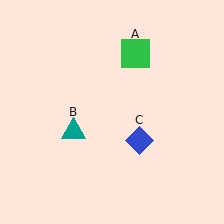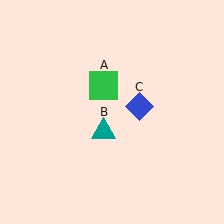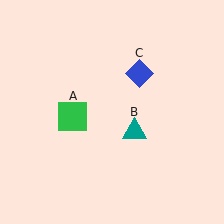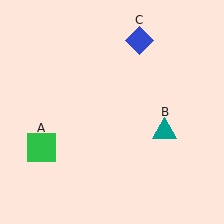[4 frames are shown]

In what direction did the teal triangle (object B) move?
The teal triangle (object B) moved right.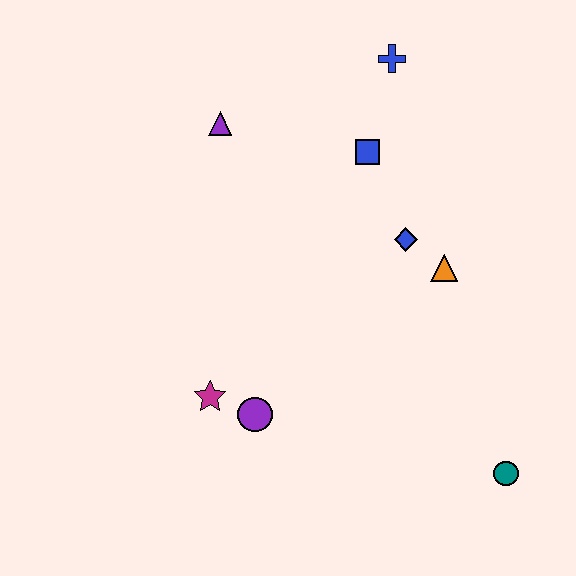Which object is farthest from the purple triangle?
The teal circle is farthest from the purple triangle.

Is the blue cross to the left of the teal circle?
Yes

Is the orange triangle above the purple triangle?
No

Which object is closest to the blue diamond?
The orange triangle is closest to the blue diamond.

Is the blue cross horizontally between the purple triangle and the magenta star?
No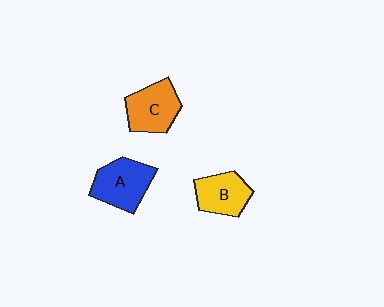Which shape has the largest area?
Shape A (blue).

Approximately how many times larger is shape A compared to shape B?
Approximately 1.2 times.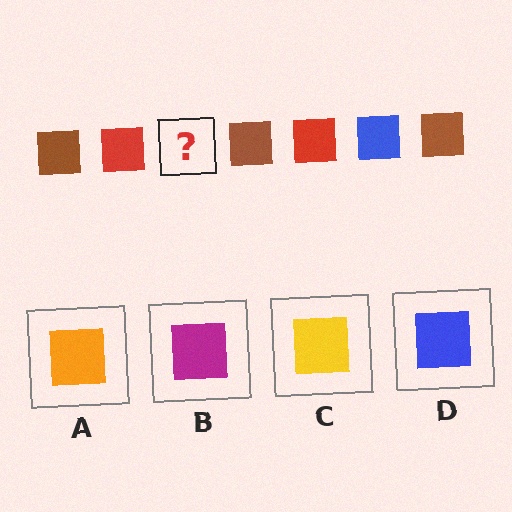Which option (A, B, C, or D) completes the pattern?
D.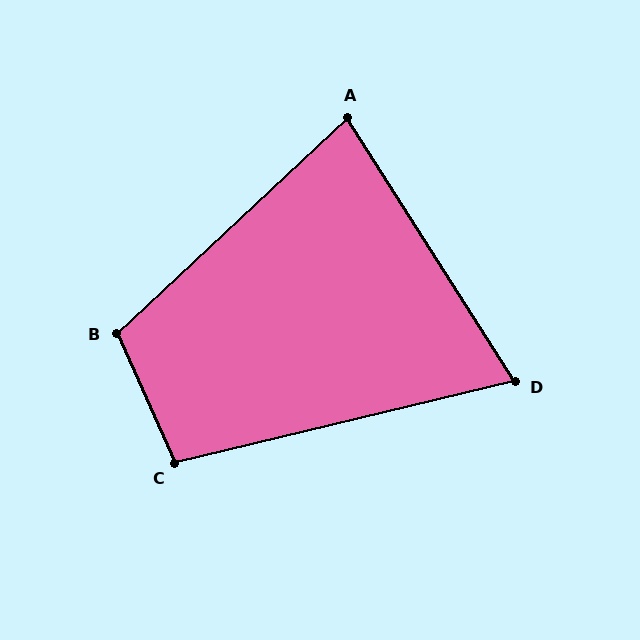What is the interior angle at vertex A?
Approximately 79 degrees (acute).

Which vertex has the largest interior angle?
B, at approximately 109 degrees.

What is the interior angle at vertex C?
Approximately 101 degrees (obtuse).